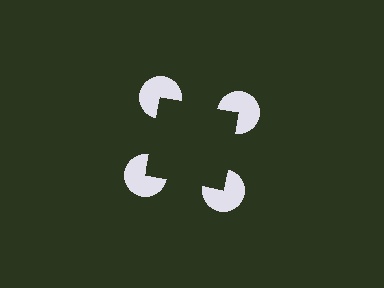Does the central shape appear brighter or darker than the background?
It typically appears slightly darker than the background, even though no actual brightness change is drawn.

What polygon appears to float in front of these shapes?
An illusory square — its edges are inferred from the aligned wedge cuts in the pac-man discs, not physically drawn.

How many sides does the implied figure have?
4 sides.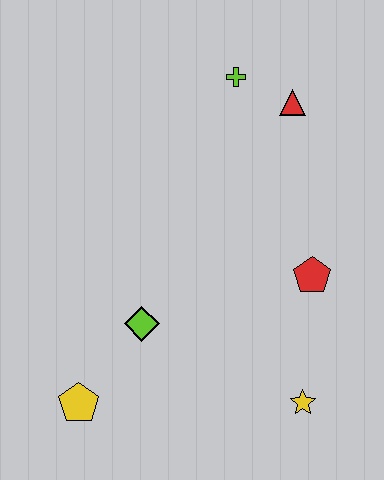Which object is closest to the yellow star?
The red pentagon is closest to the yellow star.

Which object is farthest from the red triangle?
The yellow pentagon is farthest from the red triangle.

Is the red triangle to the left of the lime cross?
No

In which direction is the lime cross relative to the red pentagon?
The lime cross is above the red pentagon.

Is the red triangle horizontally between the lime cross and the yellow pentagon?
No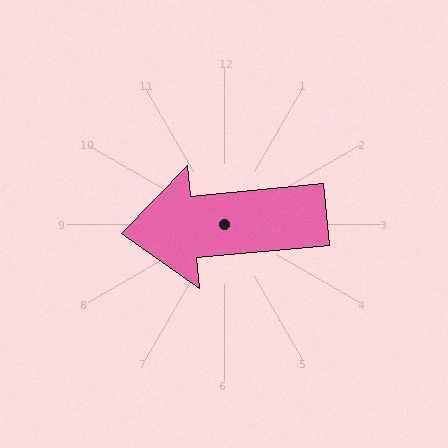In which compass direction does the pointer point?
West.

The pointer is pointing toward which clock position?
Roughly 9 o'clock.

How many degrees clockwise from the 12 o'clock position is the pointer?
Approximately 265 degrees.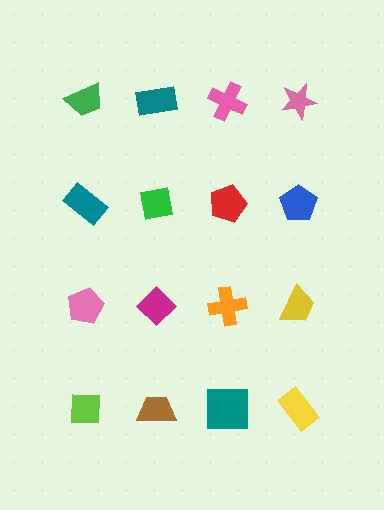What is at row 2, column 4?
A blue pentagon.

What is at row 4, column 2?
A brown trapezoid.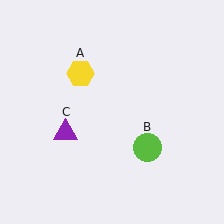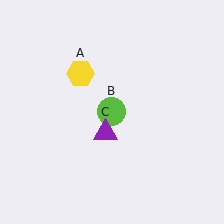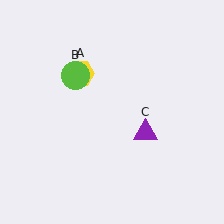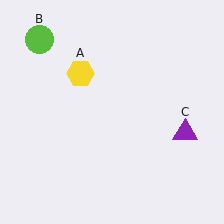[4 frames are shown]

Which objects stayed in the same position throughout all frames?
Yellow hexagon (object A) remained stationary.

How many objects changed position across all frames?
2 objects changed position: lime circle (object B), purple triangle (object C).